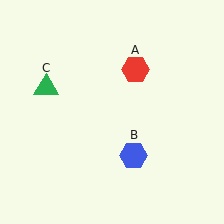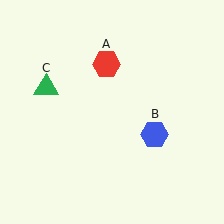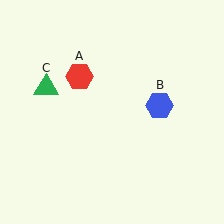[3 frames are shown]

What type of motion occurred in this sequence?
The red hexagon (object A), blue hexagon (object B) rotated counterclockwise around the center of the scene.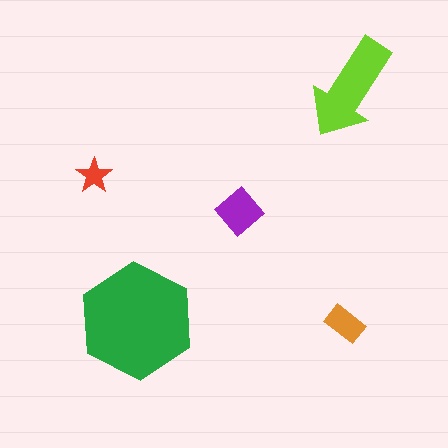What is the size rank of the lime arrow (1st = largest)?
2nd.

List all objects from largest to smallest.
The green hexagon, the lime arrow, the purple diamond, the orange rectangle, the red star.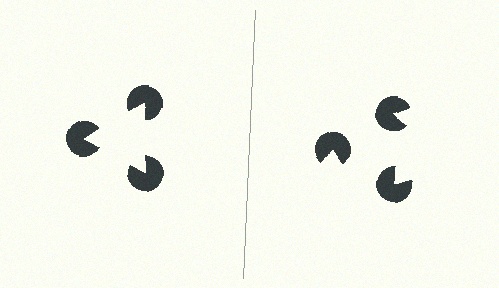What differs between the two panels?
The pac-man discs are positioned identically on both sides; only the wedge orientations differ. On the left they align to a triangle; on the right they are misaligned.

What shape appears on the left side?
An illusory triangle.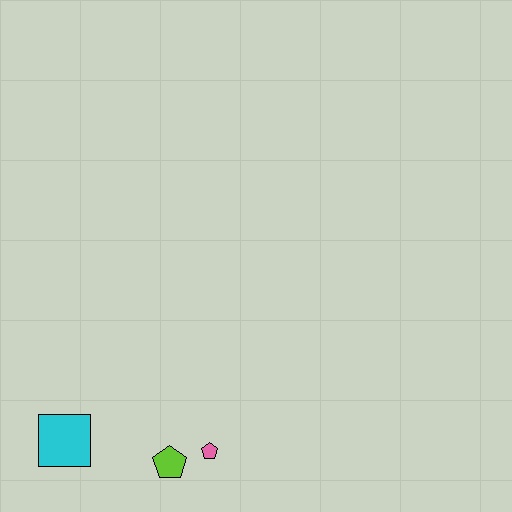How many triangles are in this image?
There are no triangles.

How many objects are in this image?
There are 3 objects.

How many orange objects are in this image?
There are no orange objects.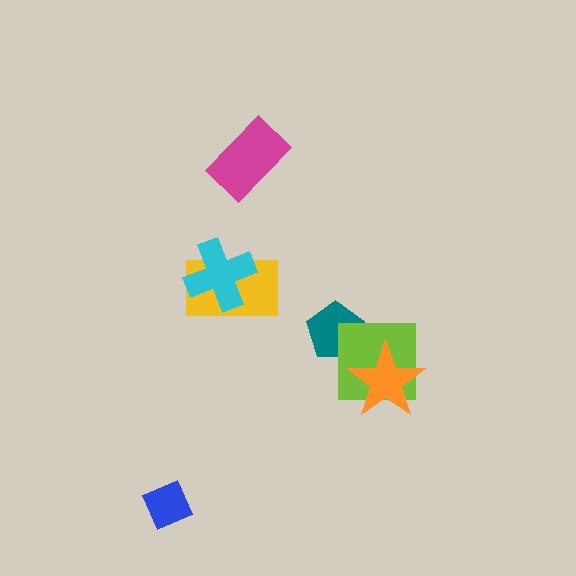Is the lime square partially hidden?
Yes, it is partially covered by another shape.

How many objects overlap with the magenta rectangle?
0 objects overlap with the magenta rectangle.